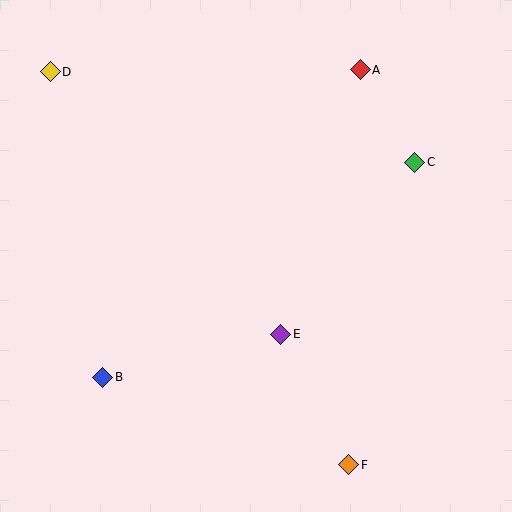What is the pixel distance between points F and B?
The distance between F and B is 261 pixels.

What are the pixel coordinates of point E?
Point E is at (281, 334).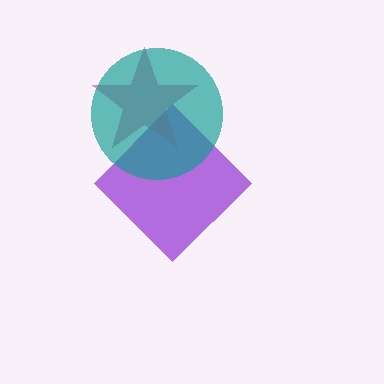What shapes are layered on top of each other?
The layered shapes are: a purple diamond, a magenta star, a teal circle.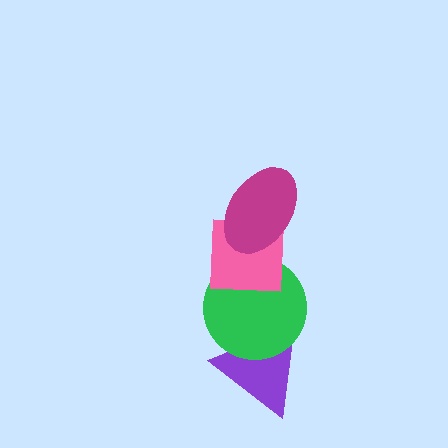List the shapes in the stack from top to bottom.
From top to bottom: the magenta ellipse, the pink square, the green circle, the purple triangle.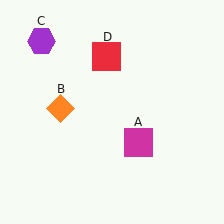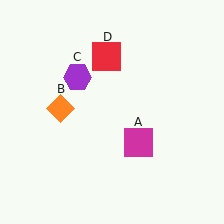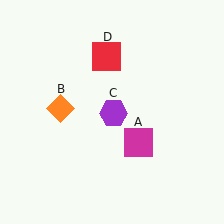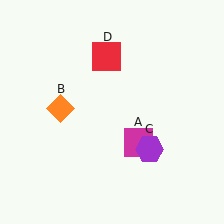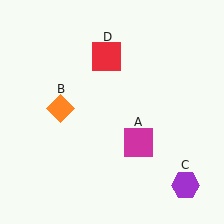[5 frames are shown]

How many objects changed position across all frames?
1 object changed position: purple hexagon (object C).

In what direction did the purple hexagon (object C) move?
The purple hexagon (object C) moved down and to the right.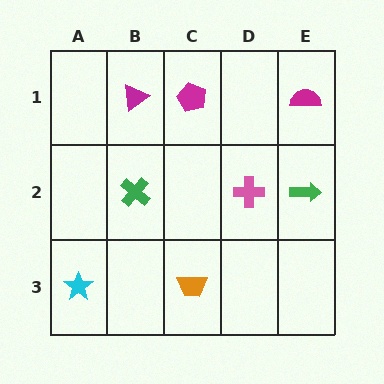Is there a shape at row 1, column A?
No, that cell is empty.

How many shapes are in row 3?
2 shapes.